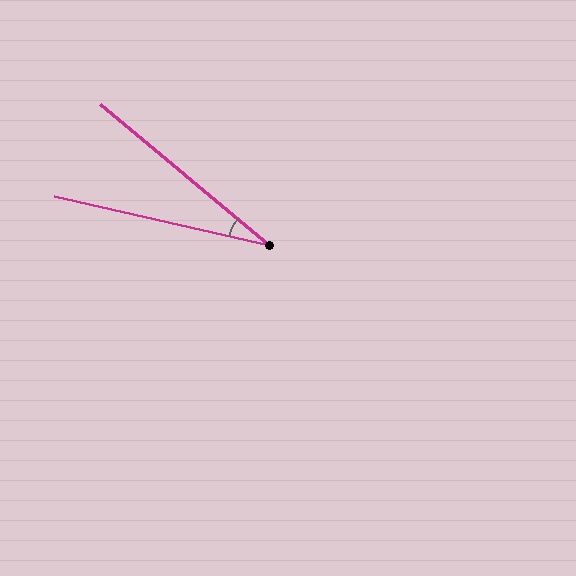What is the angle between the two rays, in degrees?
Approximately 27 degrees.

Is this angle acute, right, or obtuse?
It is acute.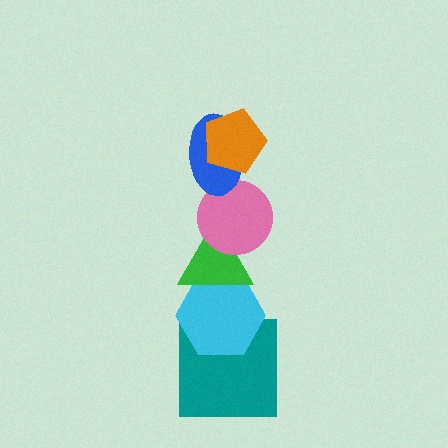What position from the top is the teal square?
The teal square is 6th from the top.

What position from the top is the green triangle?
The green triangle is 4th from the top.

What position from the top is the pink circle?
The pink circle is 3rd from the top.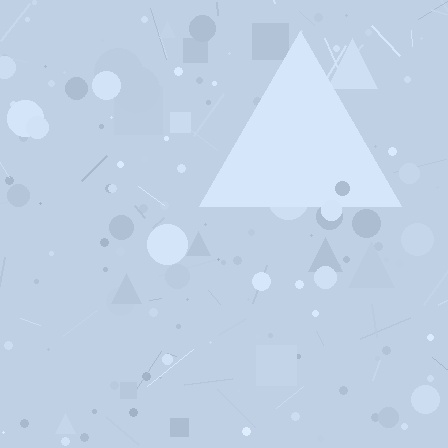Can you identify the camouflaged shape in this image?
The camouflaged shape is a triangle.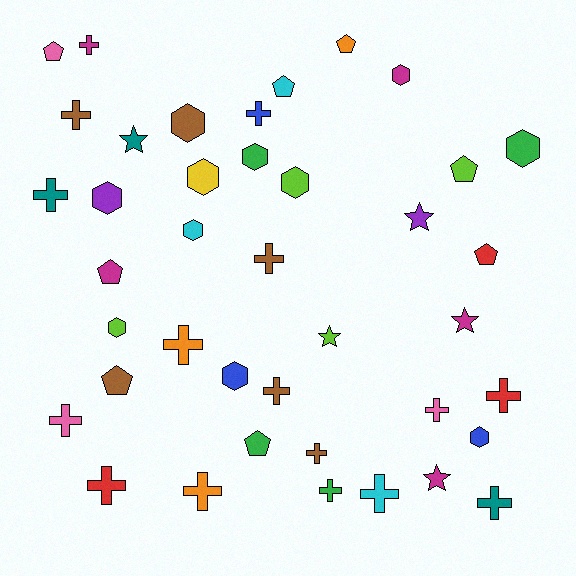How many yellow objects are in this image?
There is 1 yellow object.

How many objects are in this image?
There are 40 objects.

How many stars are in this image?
There are 5 stars.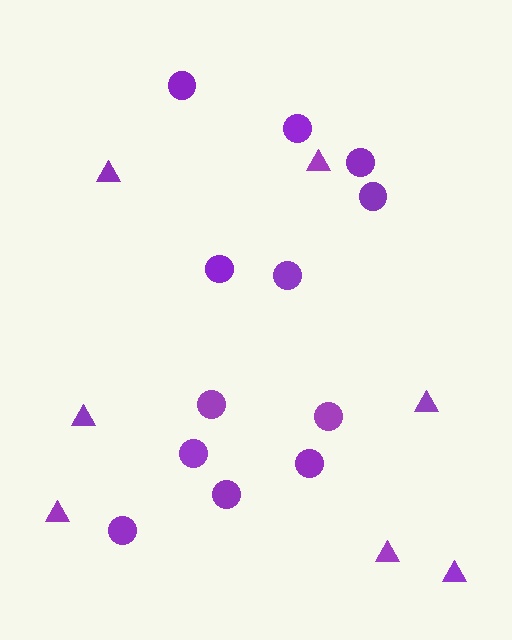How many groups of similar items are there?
There are 2 groups: one group of circles (12) and one group of triangles (7).